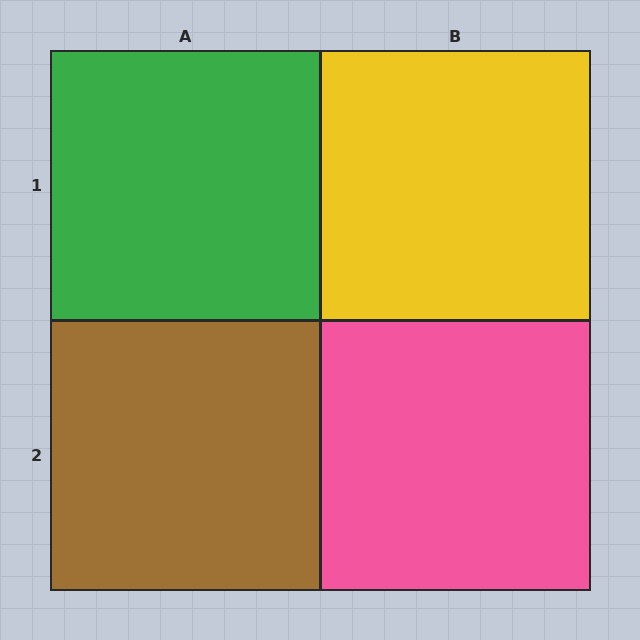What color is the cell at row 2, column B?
Pink.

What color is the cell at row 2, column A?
Brown.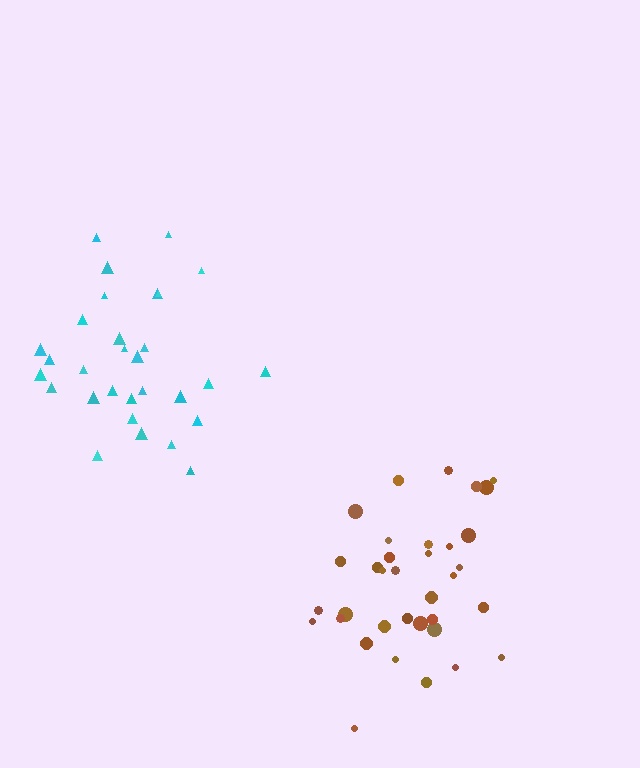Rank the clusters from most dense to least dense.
cyan, brown.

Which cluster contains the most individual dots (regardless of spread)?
Brown (35).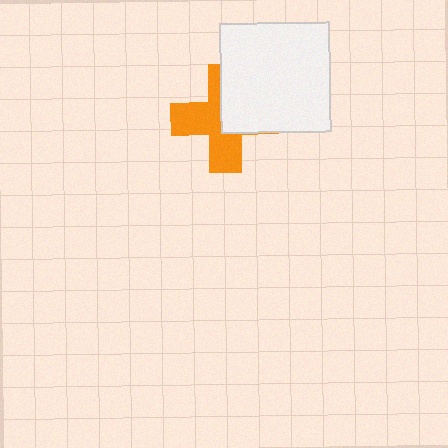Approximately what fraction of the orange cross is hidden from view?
Roughly 43% of the orange cross is hidden behind the white square.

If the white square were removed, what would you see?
You would see the complete orange cross.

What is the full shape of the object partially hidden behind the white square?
The partially hidden object is an orange cross.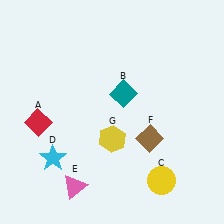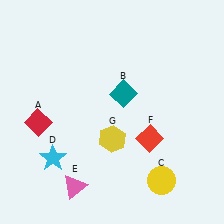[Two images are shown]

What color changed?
The diamond (F) changed from brown in Image 1 to red in Image 2.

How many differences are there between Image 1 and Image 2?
There is 1 difference between the two images.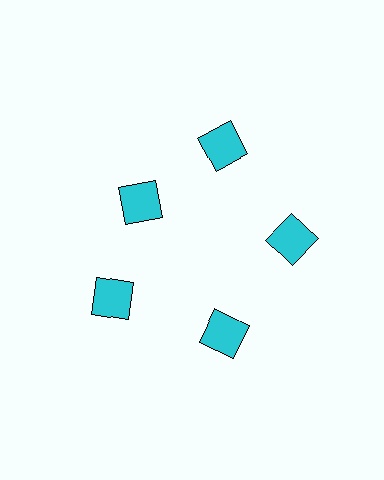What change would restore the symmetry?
The symmetry would be restored by moving it outward, back onto the ring so that all 5 squares sit at equal angles and equal distance from the center.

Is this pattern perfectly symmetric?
No. The 5 cyan squares are arranged in a ring, but one element near the 10 o'clock position is pulled inward toward the center, breaking the 5-fold rotational symmetry.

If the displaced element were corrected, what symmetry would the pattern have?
It would have 5-fold rotational symmetry — the pattern would map onto itself every 72 degrees.